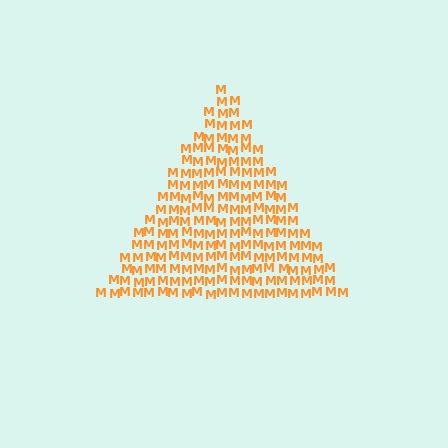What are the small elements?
The small elements are letter M's.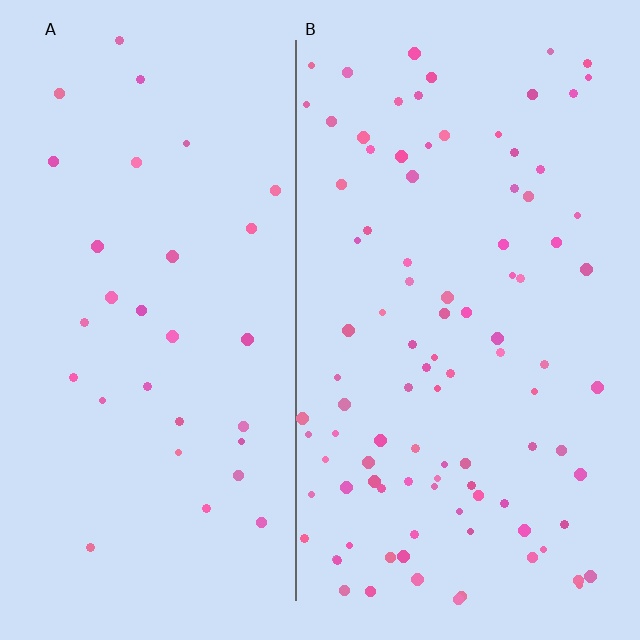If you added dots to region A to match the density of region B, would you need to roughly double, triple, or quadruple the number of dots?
Approximately triple.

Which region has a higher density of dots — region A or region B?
B (the right).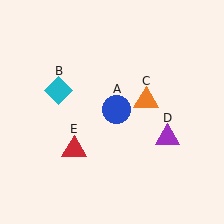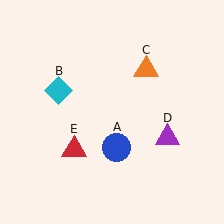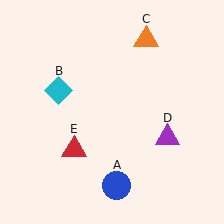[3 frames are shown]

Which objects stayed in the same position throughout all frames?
Cyan diamond (object B) and purple triangle (object D) and red triangle (object E) remained stationary.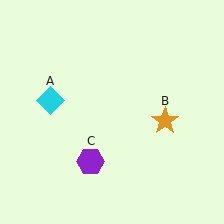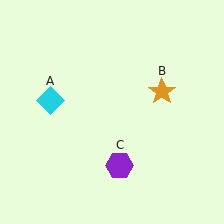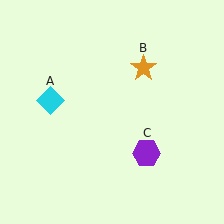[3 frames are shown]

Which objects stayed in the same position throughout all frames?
Cyan diamond (object A) remained stationary.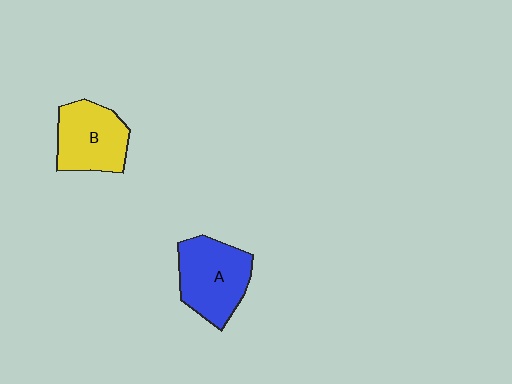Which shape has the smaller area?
Shape B (yellow).